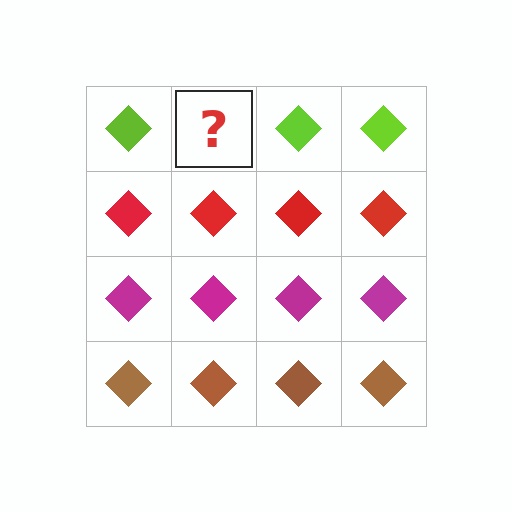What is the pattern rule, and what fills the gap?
The rule is that each row has a consistent color. The gap should be filled with a lime diamond.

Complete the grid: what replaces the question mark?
The question mark should be replaced with a lime diamond.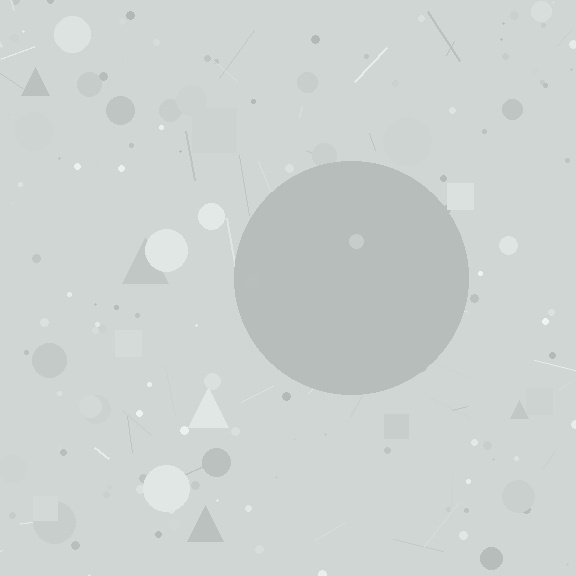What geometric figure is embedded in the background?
A circle is embedded in the background.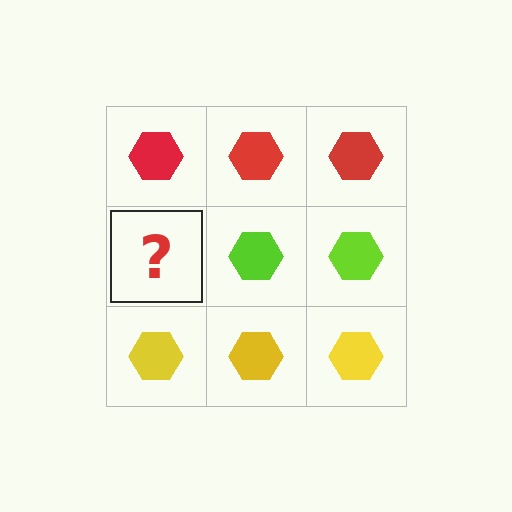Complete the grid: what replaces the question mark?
The question mark should be replaced with a lime hexagon.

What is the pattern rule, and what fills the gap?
The rule is that each row has a consistent color. The gap should be filled with a lime hexagon.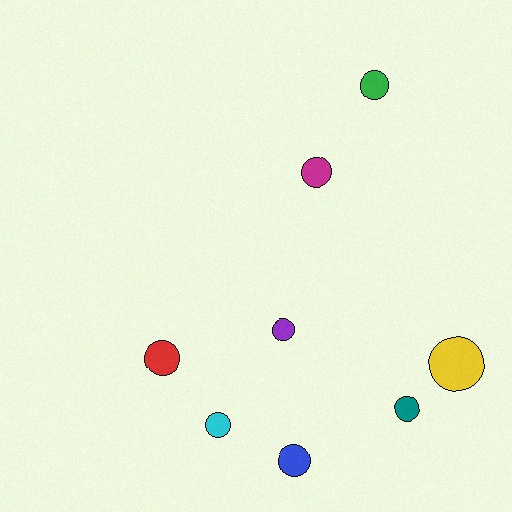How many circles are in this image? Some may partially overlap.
There are 8 circles.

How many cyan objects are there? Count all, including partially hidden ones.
There is 1 cyan object.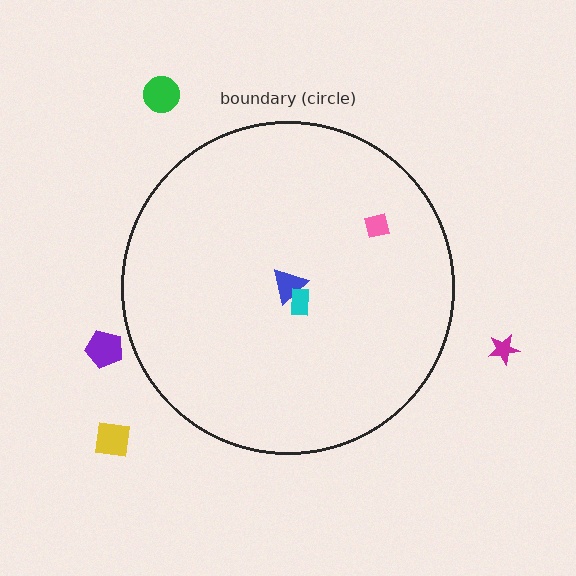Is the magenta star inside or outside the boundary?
Outside.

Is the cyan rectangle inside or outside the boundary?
Inside.